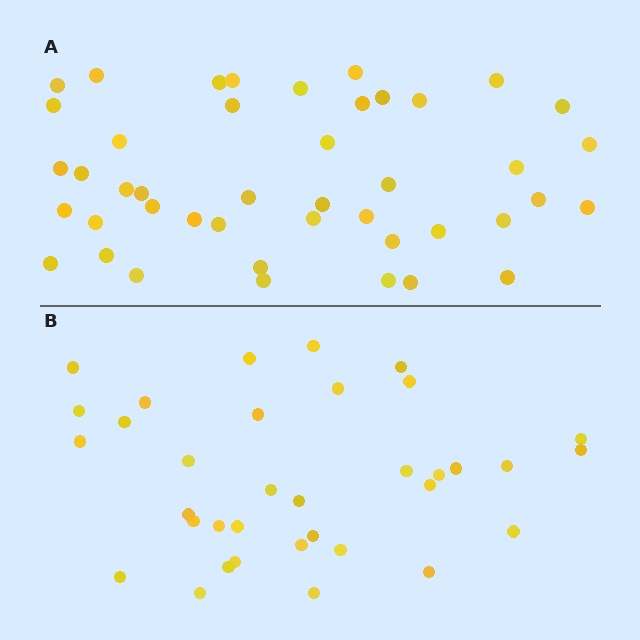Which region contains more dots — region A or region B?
Region A (the top region) has more dots.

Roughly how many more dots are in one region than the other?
Region A has roughly 8 or so more dots than region B.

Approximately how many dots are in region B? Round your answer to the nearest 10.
About 40 dots. (The exact count is 35, which rounds to 40.)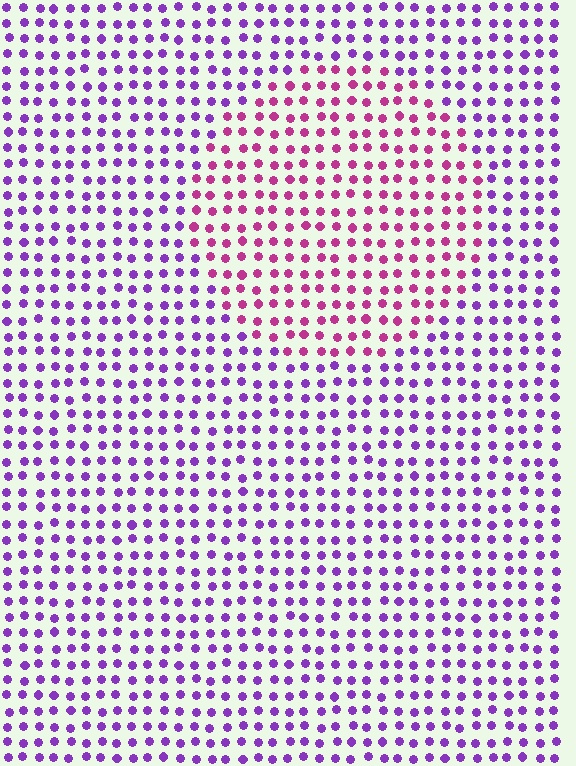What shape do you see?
I see a circle.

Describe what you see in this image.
The image is filled with small purple elements in a uniform arrangement. A circle-shaped region is visible where the elements are tinted to a slightly different hue, forming a subtle color boundary.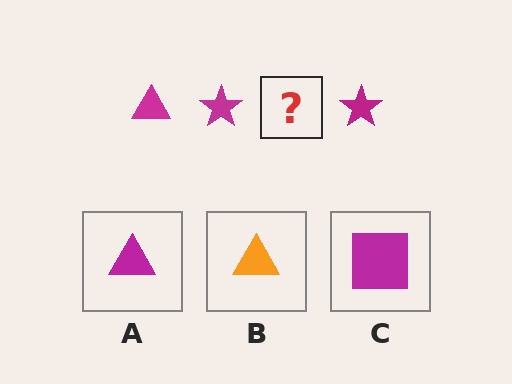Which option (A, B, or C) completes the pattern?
A.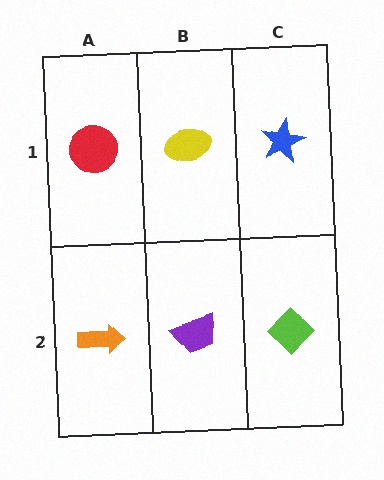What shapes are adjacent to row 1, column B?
A purple trapezoid (row 2, column B), a red circle (row 1, column A), a blue star (row 1, column C).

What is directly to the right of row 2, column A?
A purple trapezoid.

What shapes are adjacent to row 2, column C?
A blue star (row 1, column C), a purple trapezoid (row 2, column B).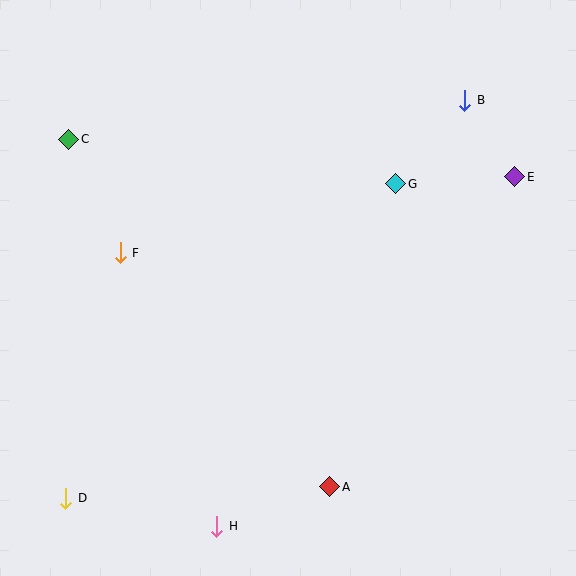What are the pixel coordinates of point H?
Point H is at (217, 526).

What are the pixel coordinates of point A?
Point A is at (330, 487).